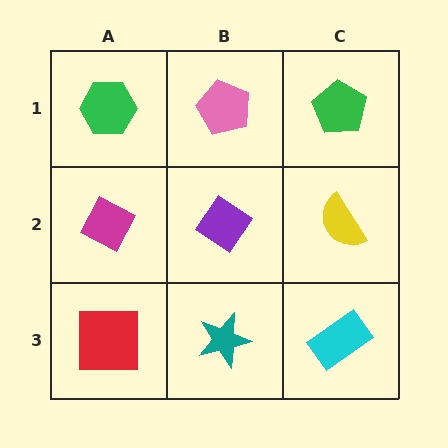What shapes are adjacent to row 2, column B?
A pink pentagon (row 1, column B), a teal star (row 3, column B), a magenta diamond (row 2, column A), a yellow semicircle (row 2, column C).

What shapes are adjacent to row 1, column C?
A yellow semicircle (row 2, column C), a pink pentagon (row 1, column B).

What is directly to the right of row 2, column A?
A purple diamond.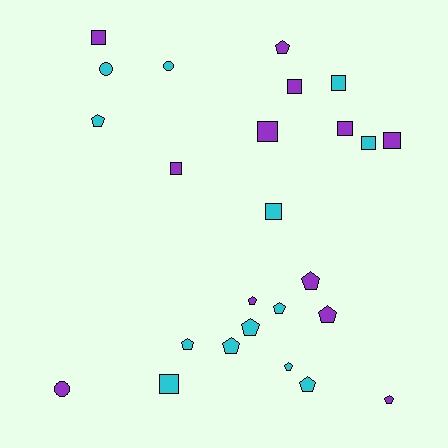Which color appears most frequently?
Cyan, with 13 objects.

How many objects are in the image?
There are 25 objects.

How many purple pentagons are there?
There are 5 purple pentagons.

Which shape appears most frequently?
Pentagon, with 12 objects.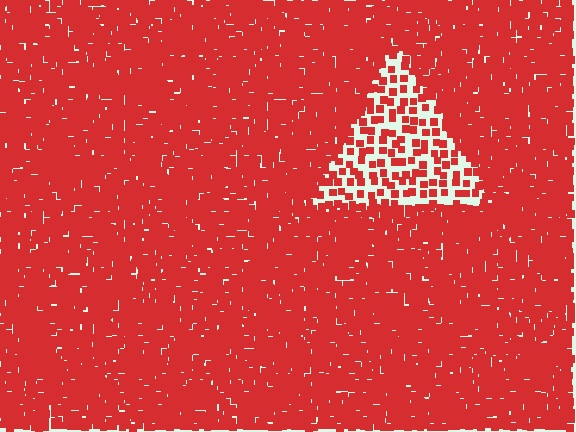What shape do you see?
I see a triangle.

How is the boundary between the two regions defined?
The boundary is defined by a change in element density (approximately 2.8x ratio). All elements are the same color, size, and shape.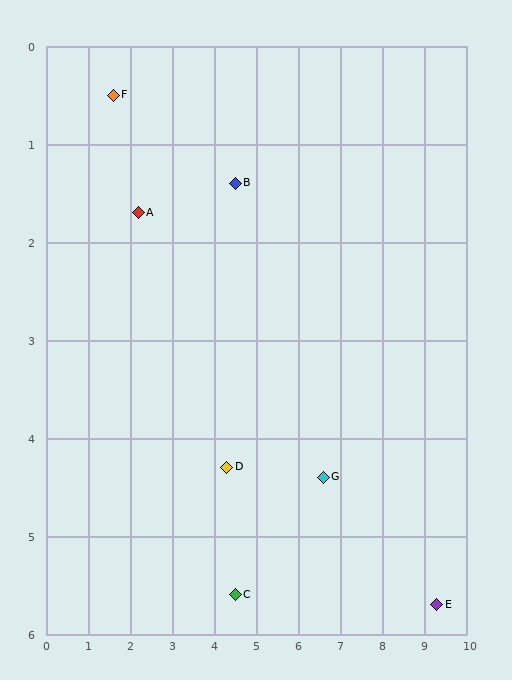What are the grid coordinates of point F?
Point F is at approximately (1.6, 0.5).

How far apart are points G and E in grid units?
Points G and E are about 3.0 grid units apart.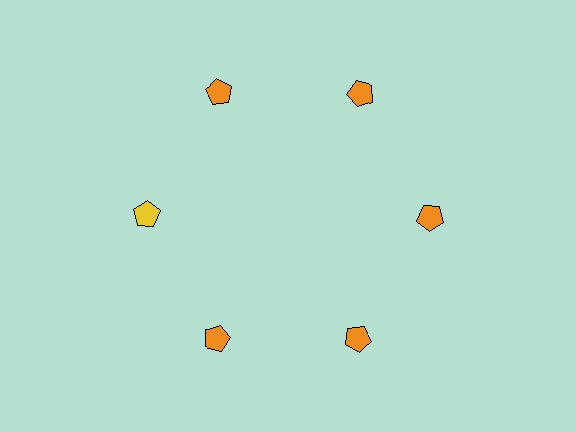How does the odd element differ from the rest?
It has a different color: yellow instead of orange.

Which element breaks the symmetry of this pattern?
The yellow pentagon at roughly the 9 o'clock position breaks the symmetry. All other shapes are orange pentagons.